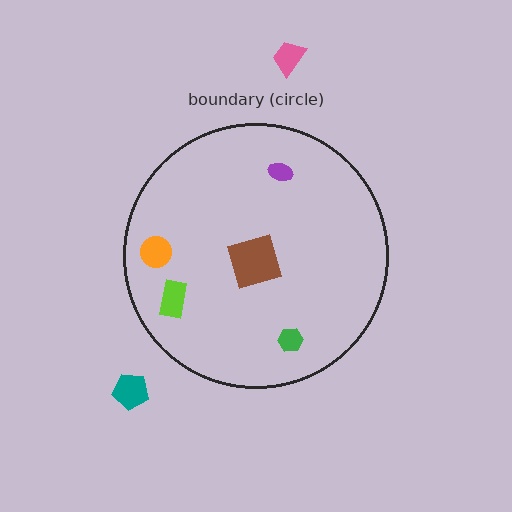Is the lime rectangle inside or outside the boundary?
Inside.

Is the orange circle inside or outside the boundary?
Inside.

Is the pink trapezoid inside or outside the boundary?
Outside.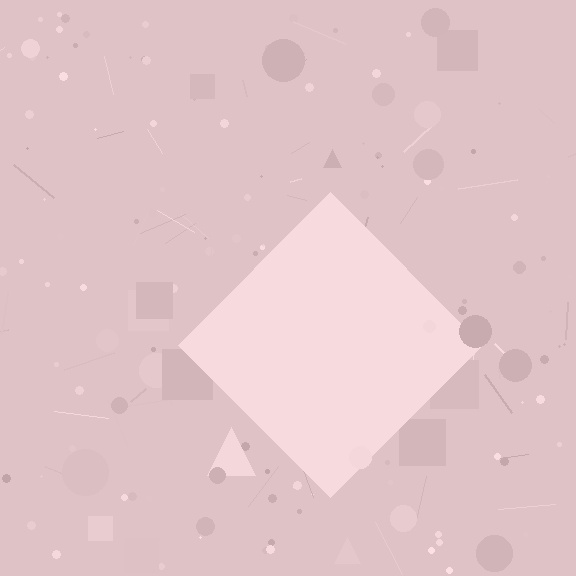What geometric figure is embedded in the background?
A diamond is embedded in the background.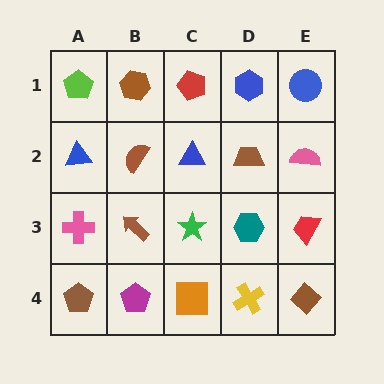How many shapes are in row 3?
5 shapes.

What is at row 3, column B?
A brown arrow.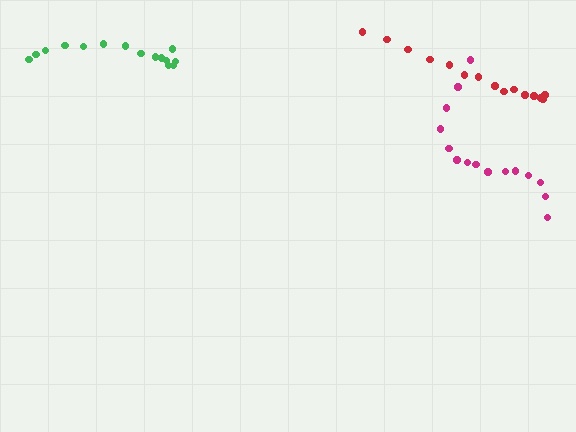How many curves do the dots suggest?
There are 3 distinct paths.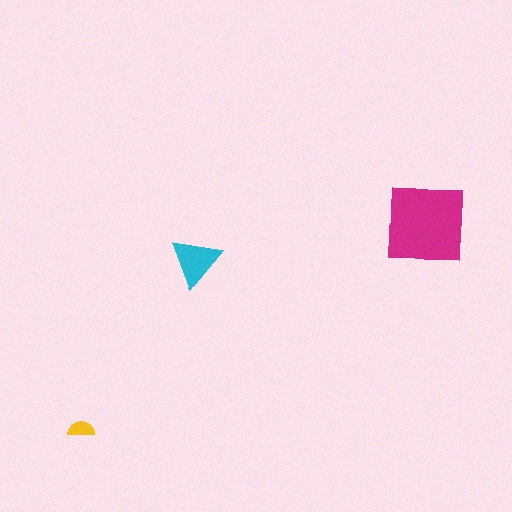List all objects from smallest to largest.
The yellow semicircle, the cyan triangle, the magenta square.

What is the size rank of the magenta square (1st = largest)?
1st.